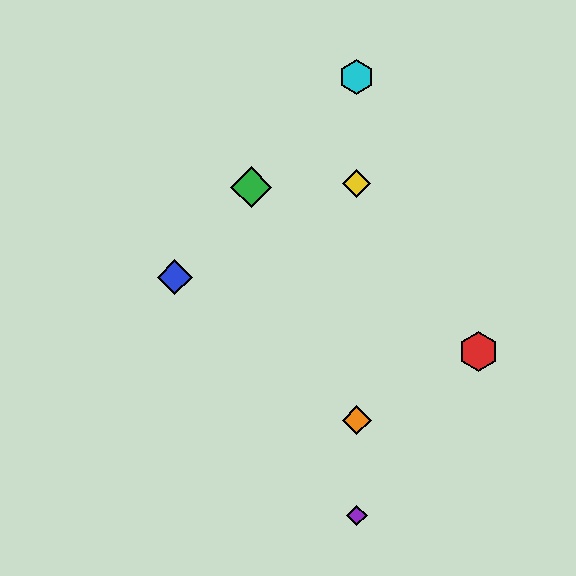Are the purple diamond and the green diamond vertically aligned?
No, the purple diamond is at x≈357 and the green diamond is at x≈251.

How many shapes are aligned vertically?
4 shapes (the yellow diamond, the purple diamond, the orange diamond, the cyan hexagon) are aligned vertically.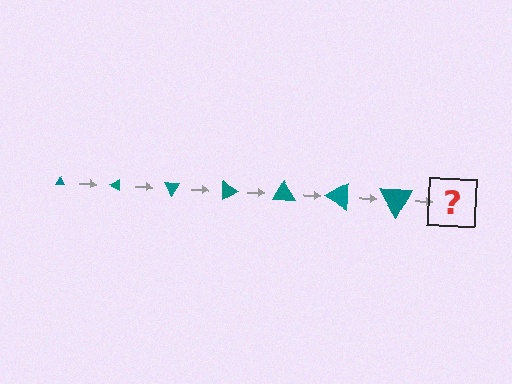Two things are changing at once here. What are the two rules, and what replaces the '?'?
The two rules are that the triangle grows larger each step and it rotates 30 degrees each step. The '?' should be a triangle, larger than the previous one and rotated 210 degrees from the start.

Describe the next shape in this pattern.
It should be a triangle, larger than the previous one and rotated 210 degrees from the start.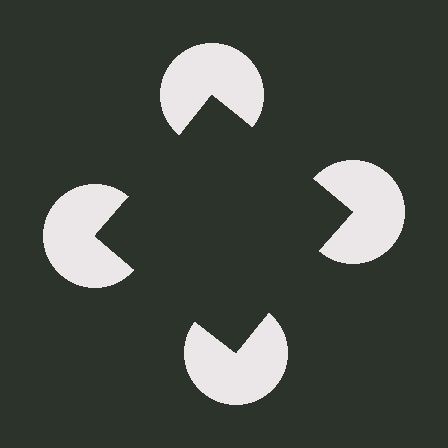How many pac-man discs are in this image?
There are 4 — one at each vertex of the illusory square.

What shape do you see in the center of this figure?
An illusory square — its edges are inferred from the aligned wedge cuts in the pac-man discs, not physically drawn.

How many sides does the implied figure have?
4 sides.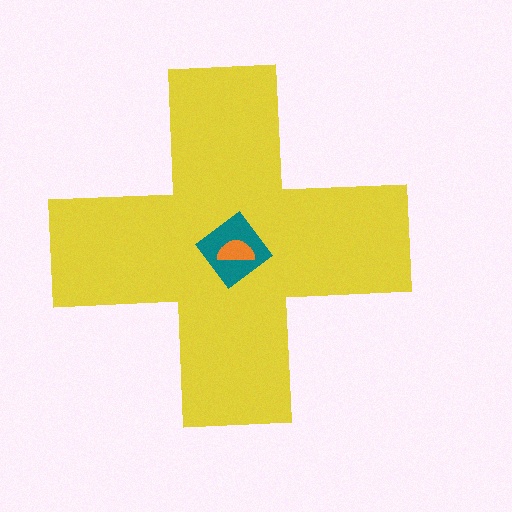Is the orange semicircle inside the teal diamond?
Yes.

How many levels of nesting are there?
3.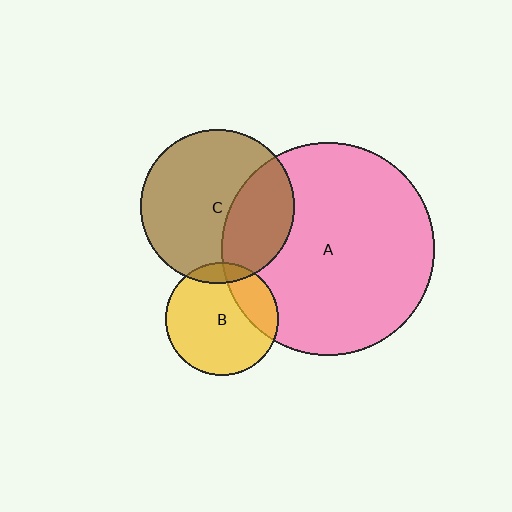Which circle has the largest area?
Circle A (pink).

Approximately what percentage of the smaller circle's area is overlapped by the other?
Approximately 10%.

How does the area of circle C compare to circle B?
Approximately 1.8 times.